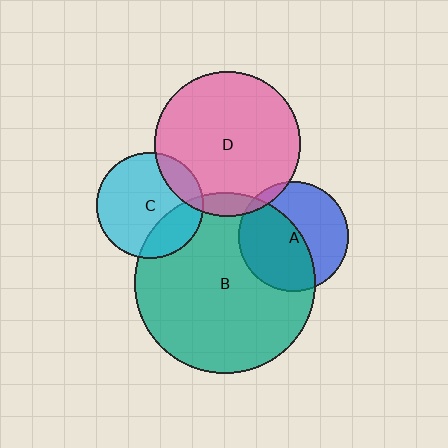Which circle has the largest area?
Circle B (teal).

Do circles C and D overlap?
Yes.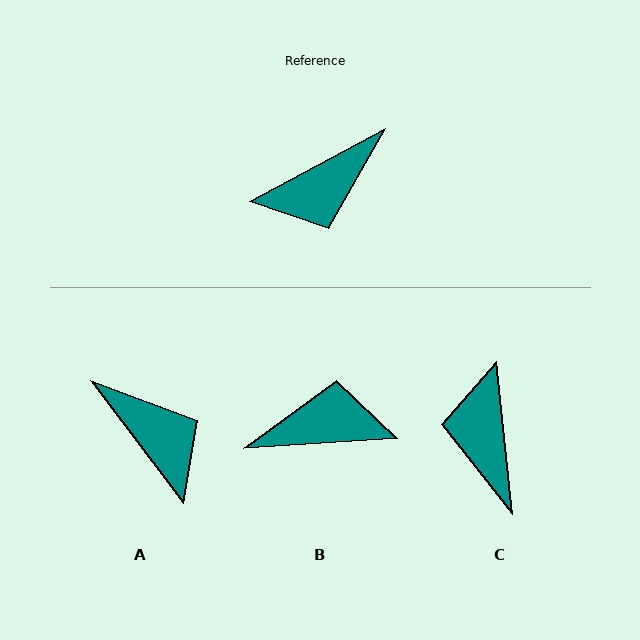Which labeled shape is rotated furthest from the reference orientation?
B, about 155 degrees away.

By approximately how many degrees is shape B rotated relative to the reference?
Approximately 155 degrees counter-clockwise.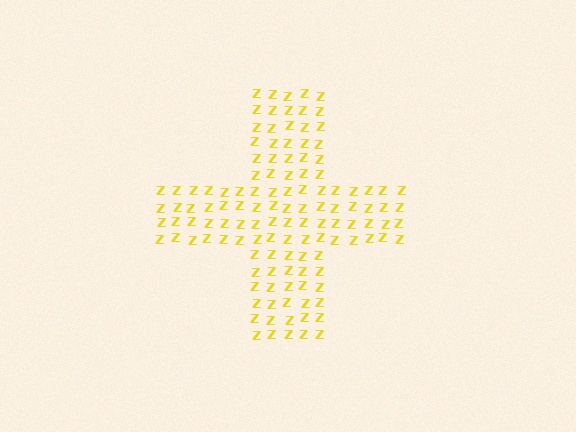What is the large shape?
The large shape is a cross.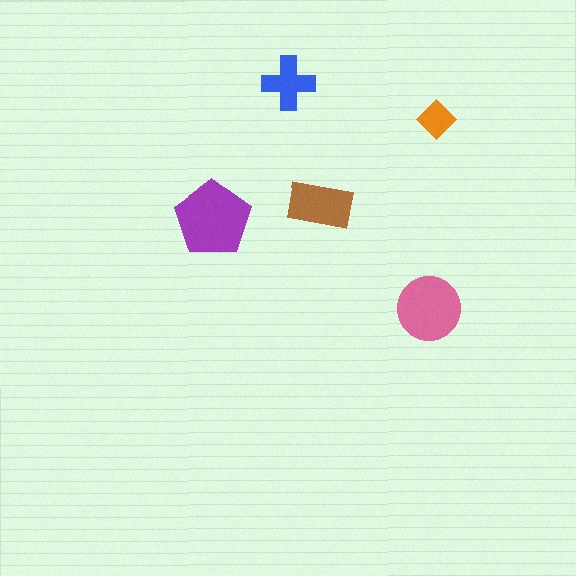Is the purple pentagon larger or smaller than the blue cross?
Larger.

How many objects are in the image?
There are 5 objects in the image.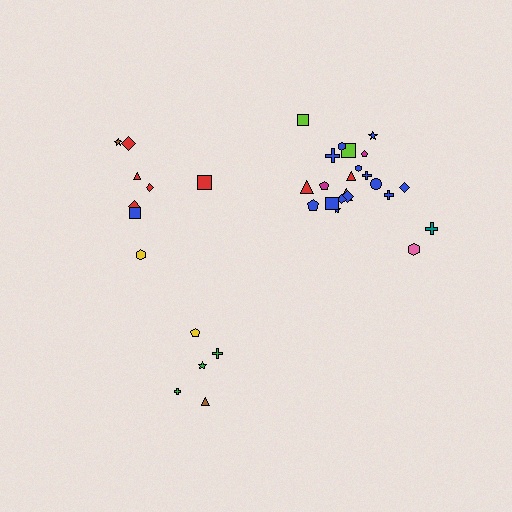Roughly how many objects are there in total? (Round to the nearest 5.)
Roughly 35 objects in total.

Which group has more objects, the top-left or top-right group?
The top-right group.